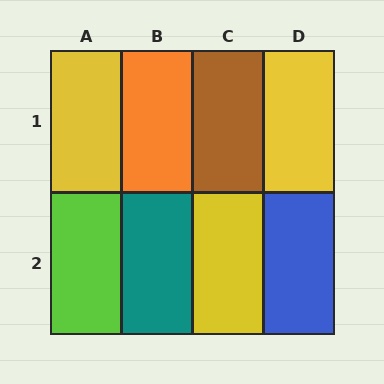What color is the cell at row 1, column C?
Brown.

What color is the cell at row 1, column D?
Yellow.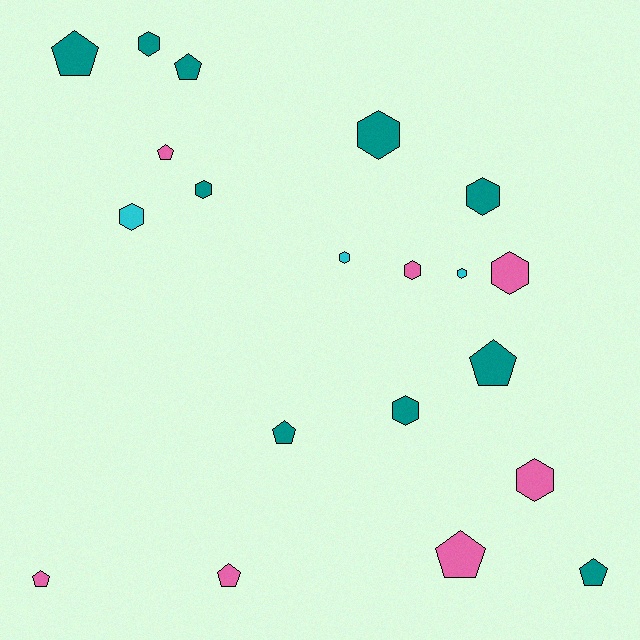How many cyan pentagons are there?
There are no cyan pentagons.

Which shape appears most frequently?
Hexagon, with 11 objects.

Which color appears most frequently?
Teal, with 10 objects.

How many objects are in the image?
There are 20 objects.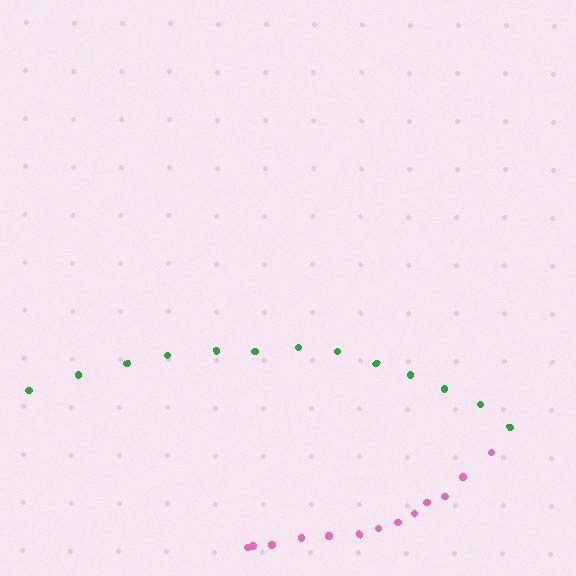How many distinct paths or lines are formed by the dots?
There are 2 distinct paths.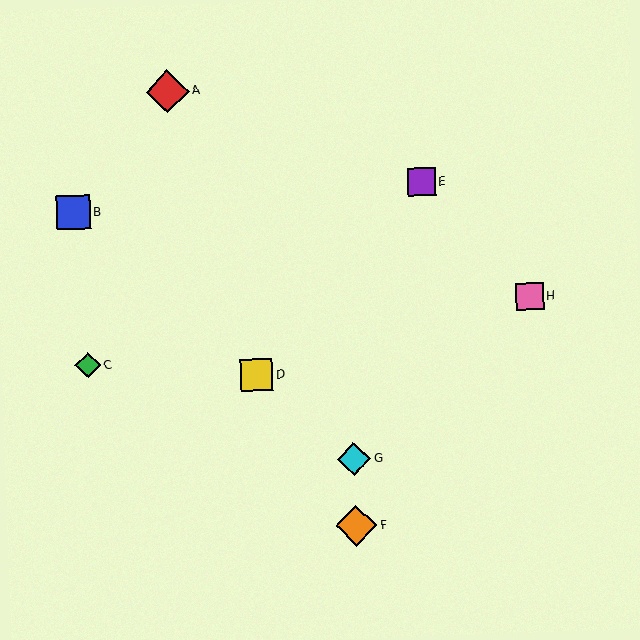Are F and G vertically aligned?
Yes, both are at x≈356.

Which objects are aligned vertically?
Objects F, G are aligned vertically.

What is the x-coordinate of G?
Object G is at x≈354.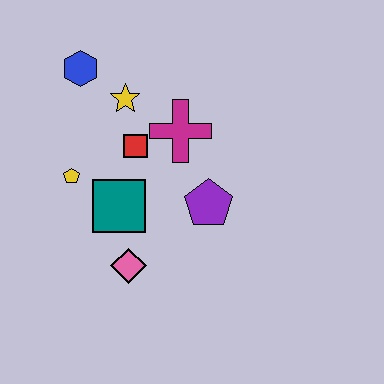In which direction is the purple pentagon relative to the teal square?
The purple pentagon is to the right of the teal square.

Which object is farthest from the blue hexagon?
The pink diamond is farthest from the blue hexagon.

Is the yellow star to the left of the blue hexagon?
No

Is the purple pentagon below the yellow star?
Yes